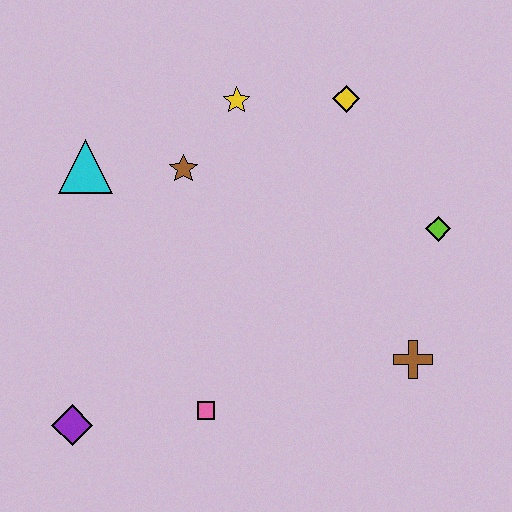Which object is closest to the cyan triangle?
The brown star is closest to the cyan triangle.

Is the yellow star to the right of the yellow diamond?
No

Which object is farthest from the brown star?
The brown cross is farthest from the brown star.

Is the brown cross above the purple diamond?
Yes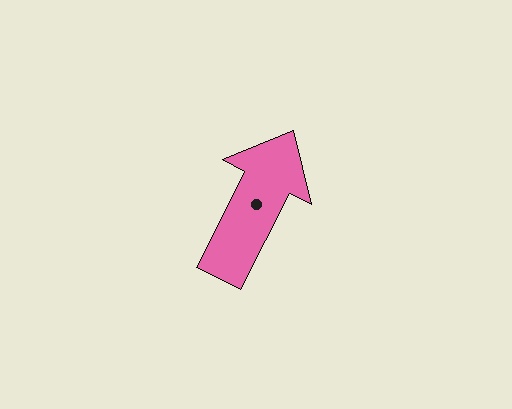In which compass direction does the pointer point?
Northeast.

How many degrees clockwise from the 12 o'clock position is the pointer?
Approximately 27 degrees.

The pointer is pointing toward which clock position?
Roughly 1 o'clock.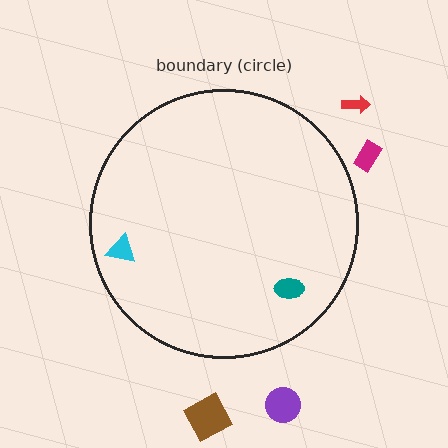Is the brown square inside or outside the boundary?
Outside.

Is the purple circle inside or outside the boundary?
Outside.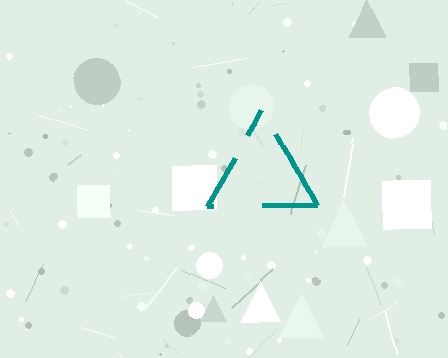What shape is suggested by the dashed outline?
The dashed outline suggests a triangle.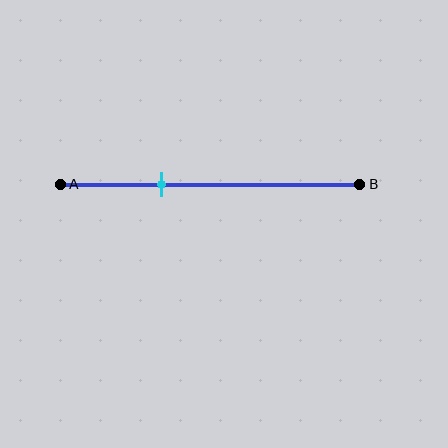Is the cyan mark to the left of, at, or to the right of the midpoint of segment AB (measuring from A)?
The cyan mark is to the left of the midpoint of segment AB.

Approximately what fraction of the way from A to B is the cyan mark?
The cyan mark is approximately 35% of the way from A to B.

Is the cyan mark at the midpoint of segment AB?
No, the mark is at about 35% from A, not at the 50% midpoint.